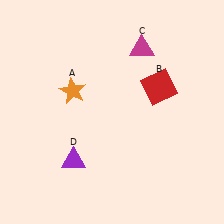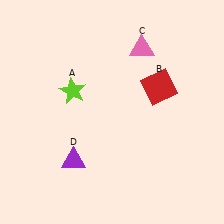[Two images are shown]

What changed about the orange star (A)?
In Image 1, A is orange. In Image 2, it changed to lime.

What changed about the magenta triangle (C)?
In Image 1, C is magenta. In Image 2, it changed to pink.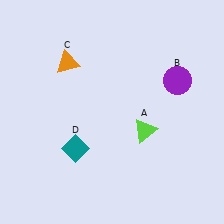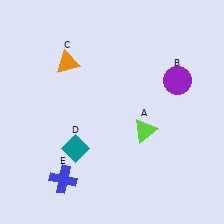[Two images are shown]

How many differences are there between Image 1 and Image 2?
There is 1 difference between the two images.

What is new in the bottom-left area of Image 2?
A blue cross (E) was added in the bottom-left area of Image 2.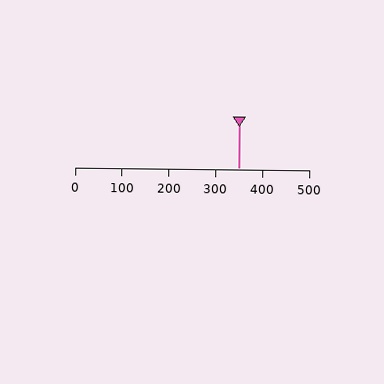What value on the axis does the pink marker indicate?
The marker indicates approximately 350.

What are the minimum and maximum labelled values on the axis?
The axis runs from 0 to 500.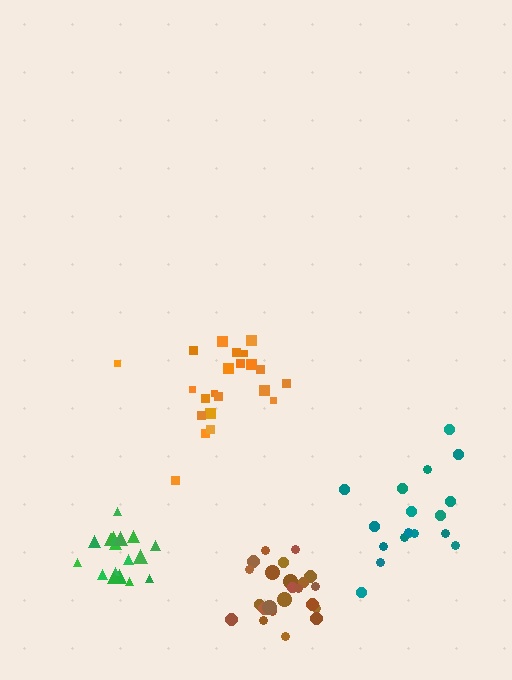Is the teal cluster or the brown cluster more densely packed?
Brown.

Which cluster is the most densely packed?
Green.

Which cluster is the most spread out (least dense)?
Teal.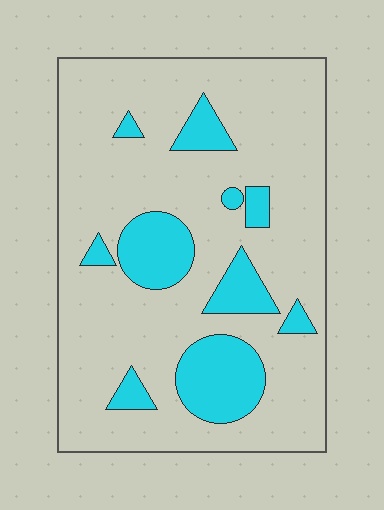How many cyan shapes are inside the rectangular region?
10.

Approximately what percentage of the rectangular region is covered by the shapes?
Approximately 20%.